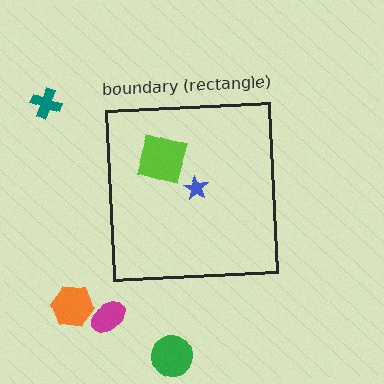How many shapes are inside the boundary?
2 inside, 4 outside.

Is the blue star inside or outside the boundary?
Inside.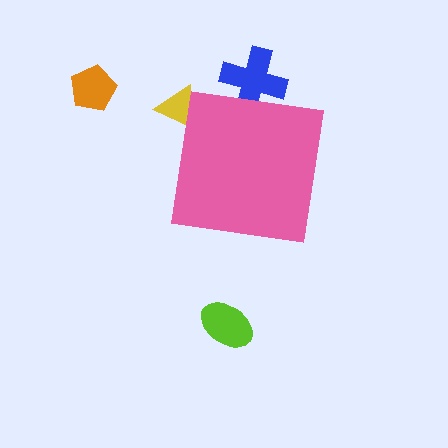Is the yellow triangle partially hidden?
Yes, the yellow triangle is partially hidden behind the pink square.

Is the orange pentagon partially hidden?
No, the orange pentagon is fully visible.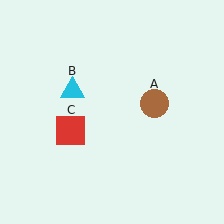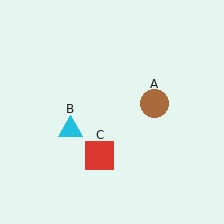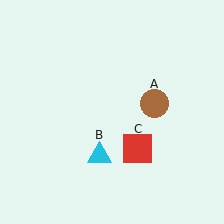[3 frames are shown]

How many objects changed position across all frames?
2 objects changed position: cyan triangle (object B), red square (object C).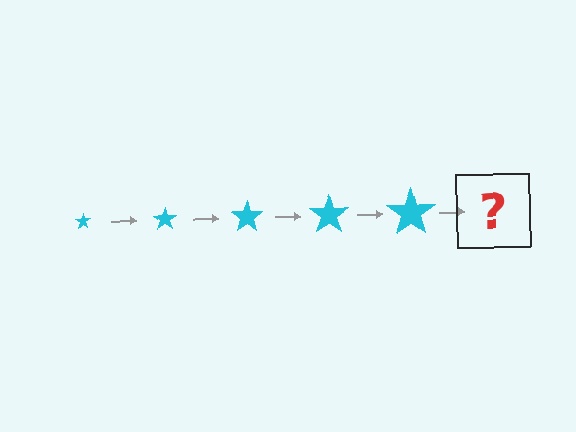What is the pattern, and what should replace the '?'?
The pattern is that the star gets progressively larger each step. The '?' should be a cyan star, larger than the previous one.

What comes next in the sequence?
The next element should be a cyan star, larger than the previous one.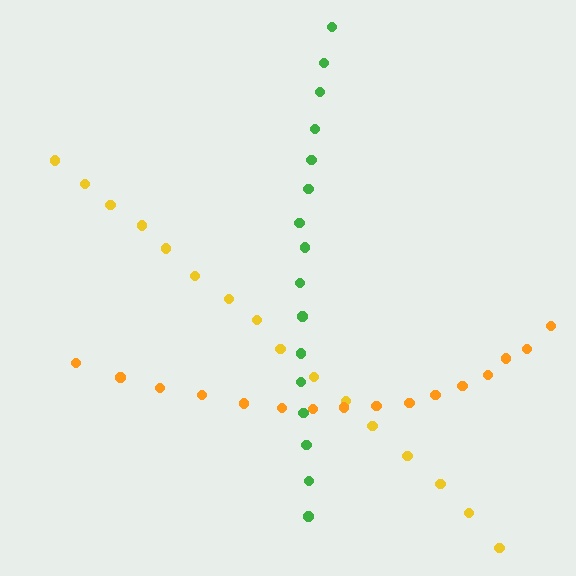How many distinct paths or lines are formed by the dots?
There are 3 distinct paths.